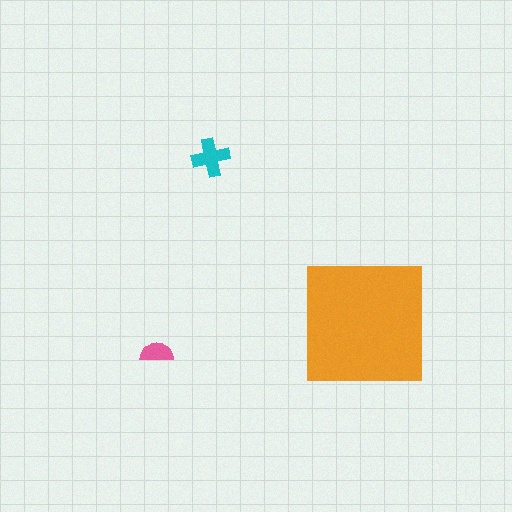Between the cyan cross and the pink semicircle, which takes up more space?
The cyan cross.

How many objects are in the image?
There are 3 objects in the image.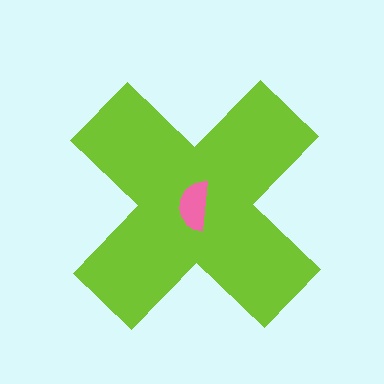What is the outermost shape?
The lime cross.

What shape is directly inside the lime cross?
The pink semicircle.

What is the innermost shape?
The pink semicircle.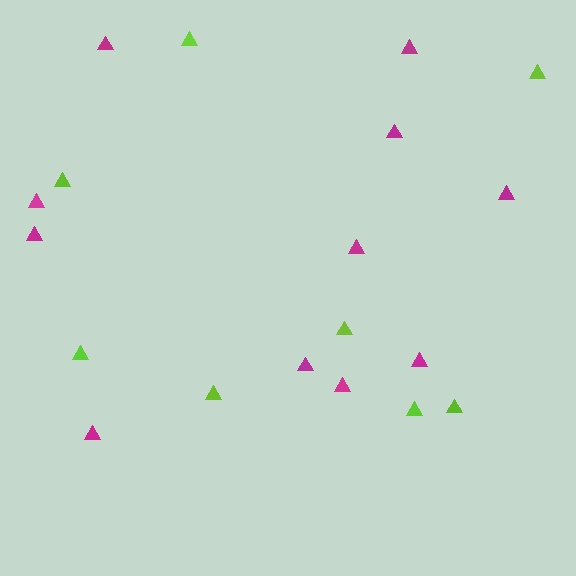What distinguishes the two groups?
There are 2 groups: one group of magenta triangles (11) and one group of lime triangles (8).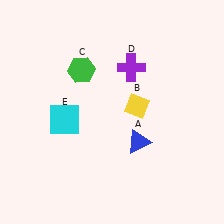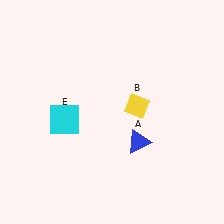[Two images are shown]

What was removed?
The purple cross (D), the green hexagon (C) were removed in Image 2.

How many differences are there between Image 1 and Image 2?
There are 2 differences between the two images.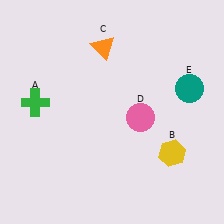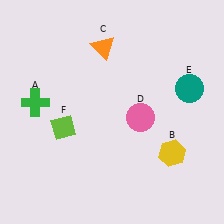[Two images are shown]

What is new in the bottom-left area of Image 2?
A lime diamond (F) was added in the bottom-left area of Image 2.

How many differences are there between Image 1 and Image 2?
There is 1 difference between the two images.